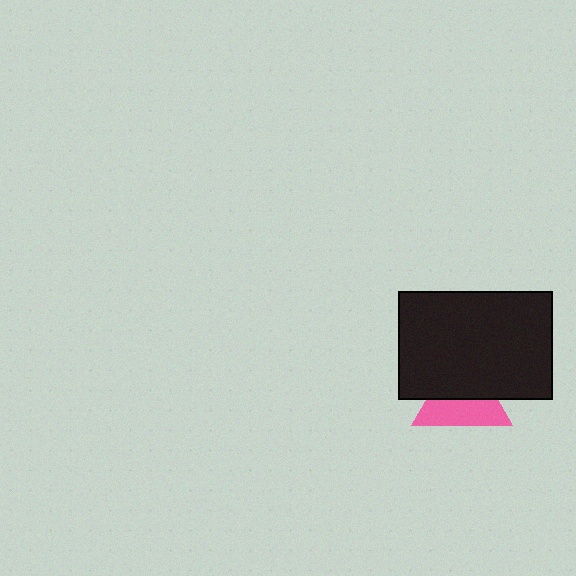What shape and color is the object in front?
The object in front is a black rectangle.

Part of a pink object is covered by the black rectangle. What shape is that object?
It is a triangle.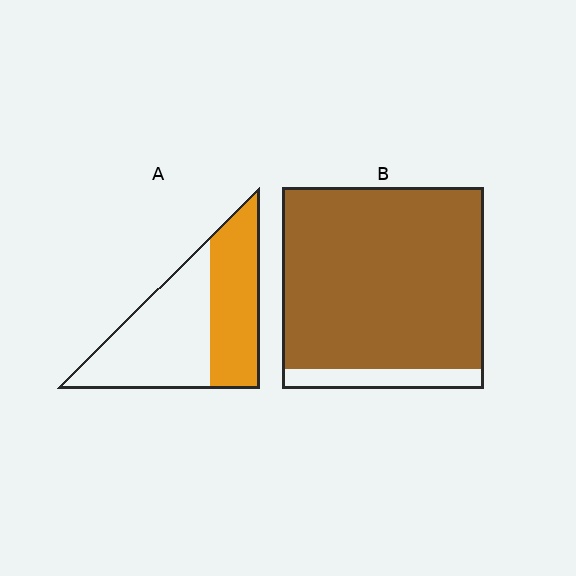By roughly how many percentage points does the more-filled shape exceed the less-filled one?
By roughly 45 percentage points (B over A).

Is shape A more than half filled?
No.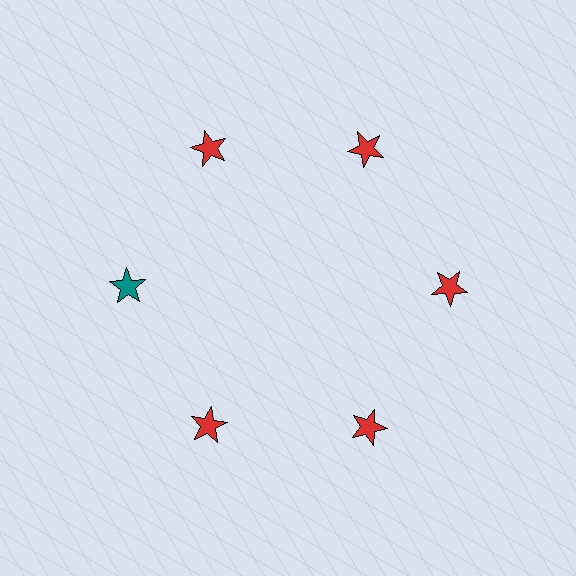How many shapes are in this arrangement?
There are 6 shapes arranged in a ring pattern.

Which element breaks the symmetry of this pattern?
The teal star at roughly the 9 o'clock position breaks the symmetry. All other shapes are red stars.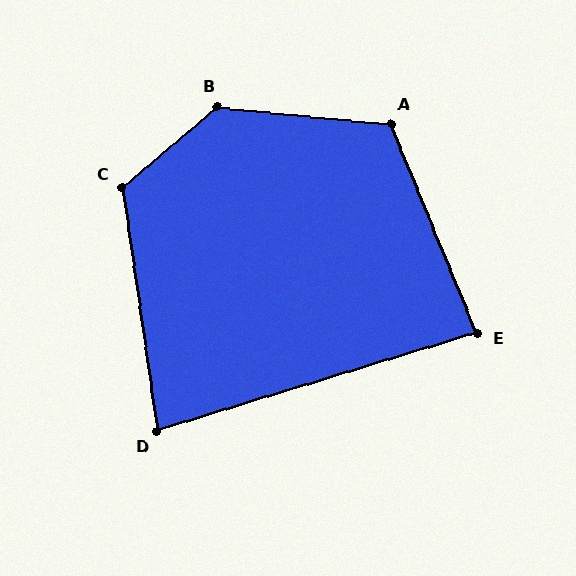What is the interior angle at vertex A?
Approximately 118 degrees (obtuse).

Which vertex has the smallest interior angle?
D, at approximately 81 degrees.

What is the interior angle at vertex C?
Approximately 122 degrees (obtuse).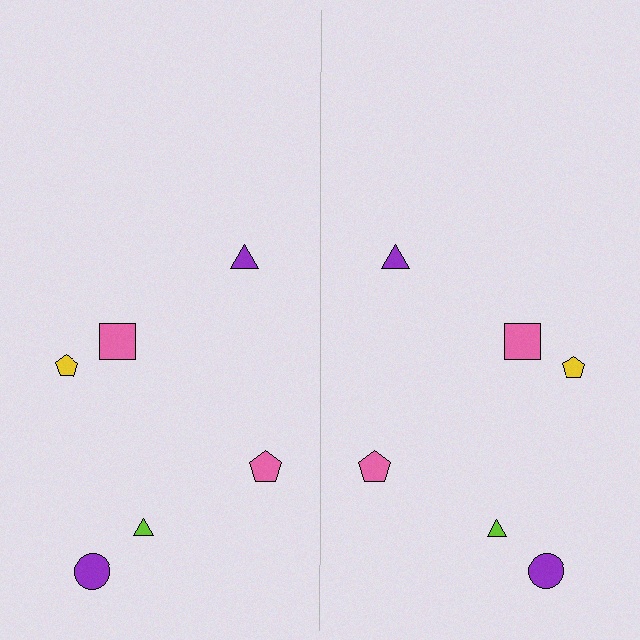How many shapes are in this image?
There are 12 shapes in this image.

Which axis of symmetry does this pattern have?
The pattern has a vertical axis of symmetry running through the center of the image.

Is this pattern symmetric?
Yes, this pattern has bilateral (reflection) symmetry.